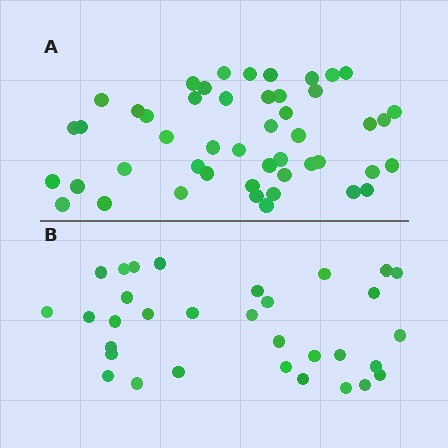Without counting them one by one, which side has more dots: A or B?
Region A (the top region) has more dots.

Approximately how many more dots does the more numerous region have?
Region A has approximately 15 more dots than region B.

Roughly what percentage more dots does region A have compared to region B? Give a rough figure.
About 50% more.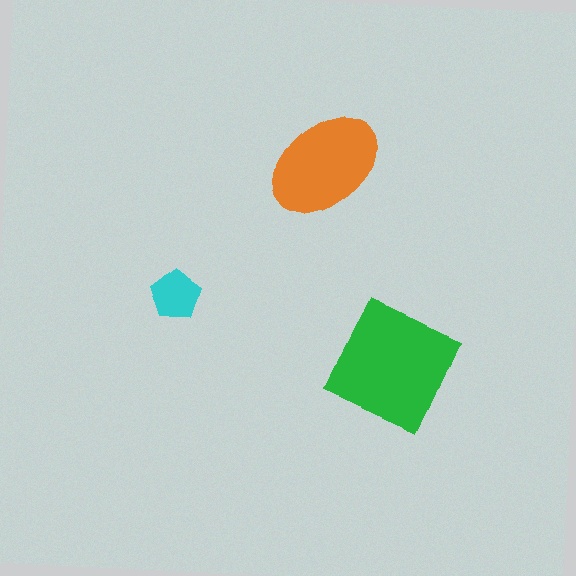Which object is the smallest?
The cyan pentagon.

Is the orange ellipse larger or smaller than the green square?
Smaller.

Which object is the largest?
The green square.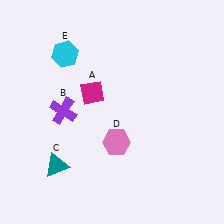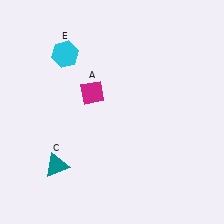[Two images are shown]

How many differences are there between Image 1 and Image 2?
There are 2 differences between the two images.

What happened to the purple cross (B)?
The purple cross (B) was removed in Image 2. It was in the top-left area of Image 1.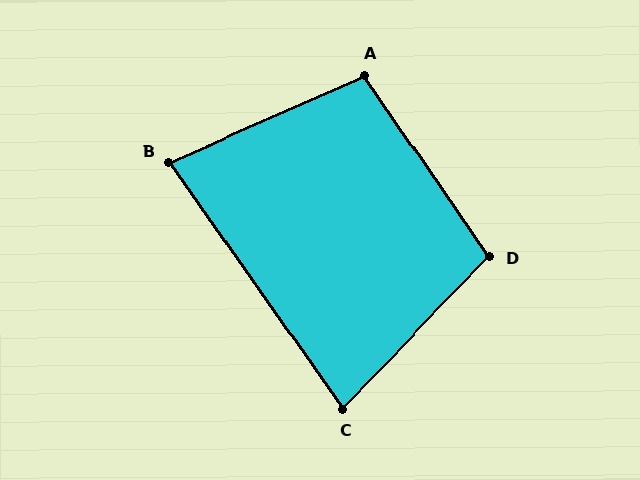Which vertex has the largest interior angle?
D, at approximately 101 degrees.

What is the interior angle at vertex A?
Approximately 101 degrees (obtuse).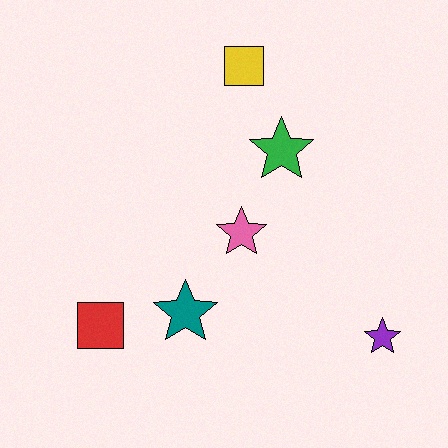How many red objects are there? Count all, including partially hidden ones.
There is 1 red object.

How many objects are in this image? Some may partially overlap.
There are 6 objects.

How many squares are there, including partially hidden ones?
There are 2 squares.